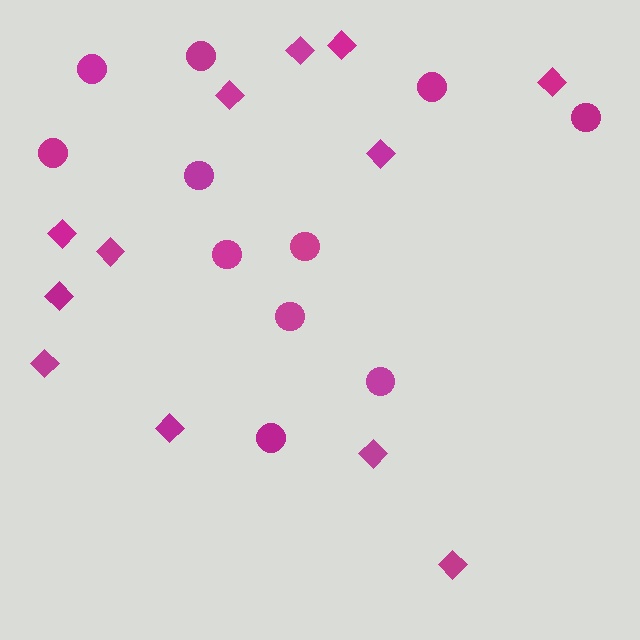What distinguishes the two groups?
There are 2 groups: one group of circles (11) and one group of diamonds (12).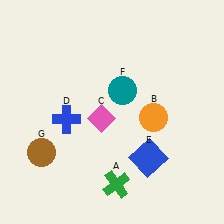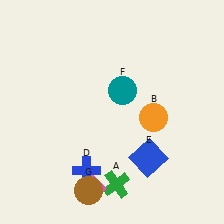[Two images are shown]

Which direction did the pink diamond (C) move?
The pink diamond (C) moved down.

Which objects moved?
The objects that moved are: the pink diamond (C), the blue cross (D), the brown circle (G).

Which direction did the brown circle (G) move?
The brown circle (G) moved right.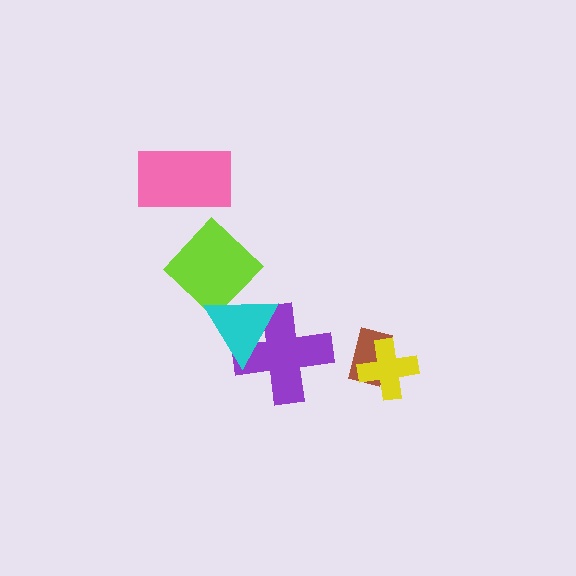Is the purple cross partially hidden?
Yes, it is partially covered by another shape.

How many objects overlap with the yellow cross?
1 object overlaps with the yellow cross.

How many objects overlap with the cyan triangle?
2 objects overlap with the cyan triangle.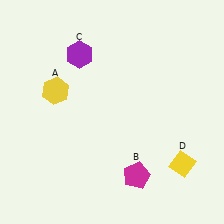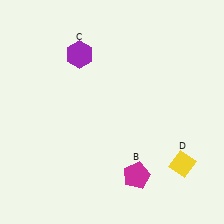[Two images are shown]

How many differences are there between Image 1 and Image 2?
There is 1 difference between the two images.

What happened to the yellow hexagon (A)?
The yellow hexagon (A) was removed in Image 2. It was in the top-left area of Image 1.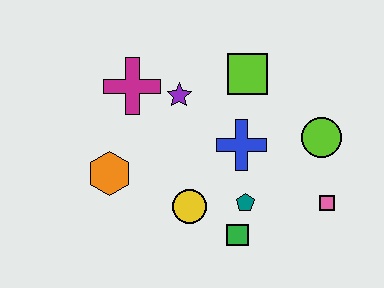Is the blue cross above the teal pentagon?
Yes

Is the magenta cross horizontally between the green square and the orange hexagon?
Yes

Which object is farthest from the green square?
The magenta cross is farthest from the green square.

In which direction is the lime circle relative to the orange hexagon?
The lime circle is to the right of the orange hexagon.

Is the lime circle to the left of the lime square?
No